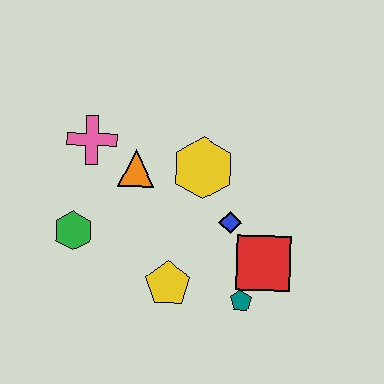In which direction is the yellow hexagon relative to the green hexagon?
The yellow hexagon is to the right of the green hexagon.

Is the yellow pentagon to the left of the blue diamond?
Yes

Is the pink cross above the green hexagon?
Yes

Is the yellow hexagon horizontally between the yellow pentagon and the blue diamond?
Yes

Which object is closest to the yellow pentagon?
The teal pentagon is closest to the yellow pentagon.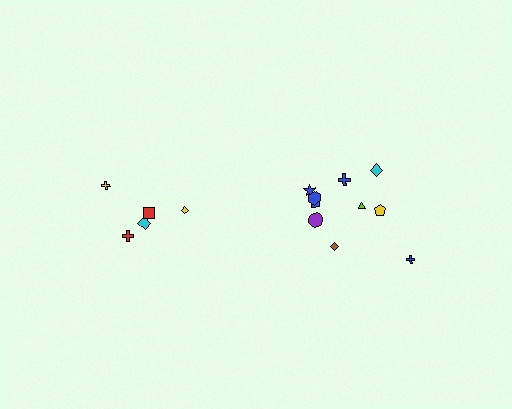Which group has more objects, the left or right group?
The right group.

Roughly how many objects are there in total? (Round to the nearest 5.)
Roughly 15 objects in total.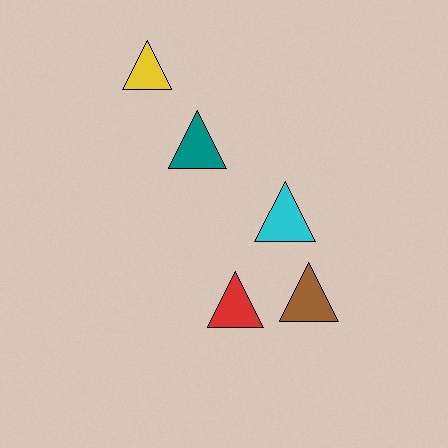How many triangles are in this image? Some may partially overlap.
There are 5 triangles.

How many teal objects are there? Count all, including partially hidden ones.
There is 1 teal object.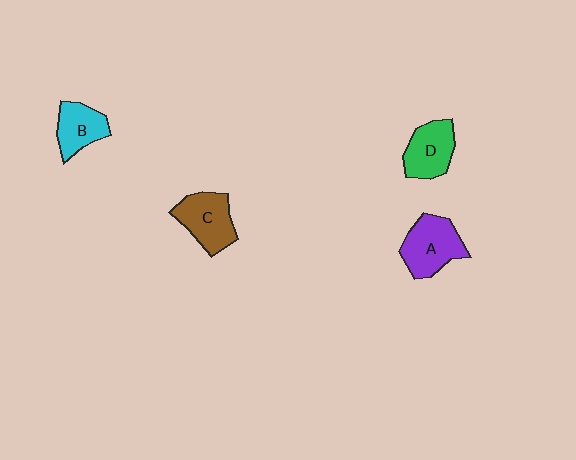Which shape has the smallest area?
Shape B (cyan).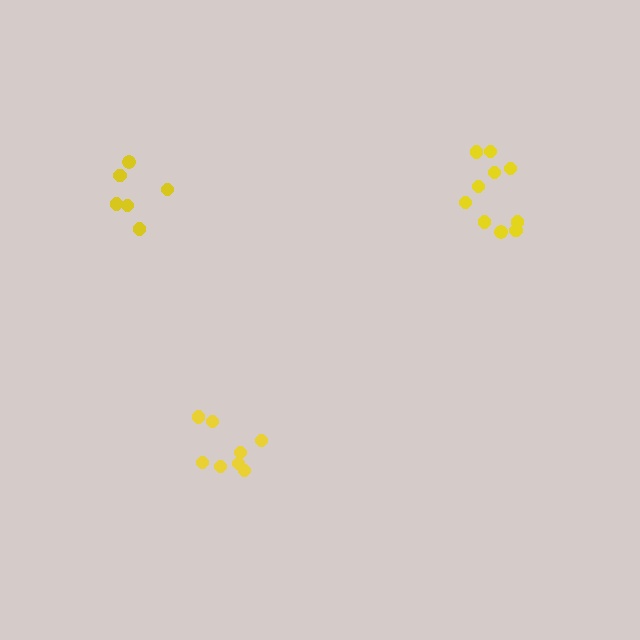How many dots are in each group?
Group 1: 10 dots, Group 2: 8 dots, Group 3: 6 dots (24 total).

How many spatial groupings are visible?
There are 3 spatial groupings.